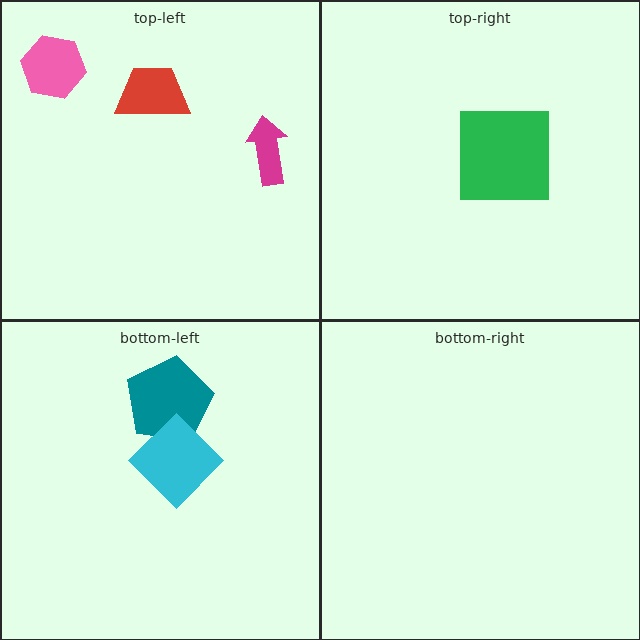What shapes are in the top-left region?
The pink hexagon, the magenta arrow, the red trapezoid.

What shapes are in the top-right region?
The green square.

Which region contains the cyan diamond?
The bottom-left region.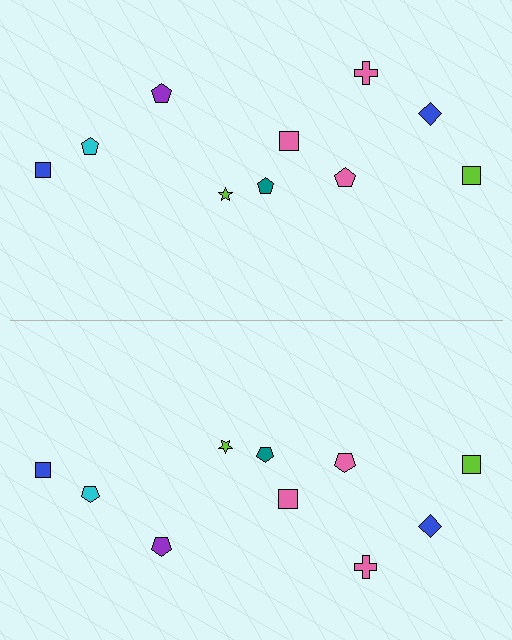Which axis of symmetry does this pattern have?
The pattern has a horizontal axis of symmetry running through the center of the image.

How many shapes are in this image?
There are 20 shapes in this image.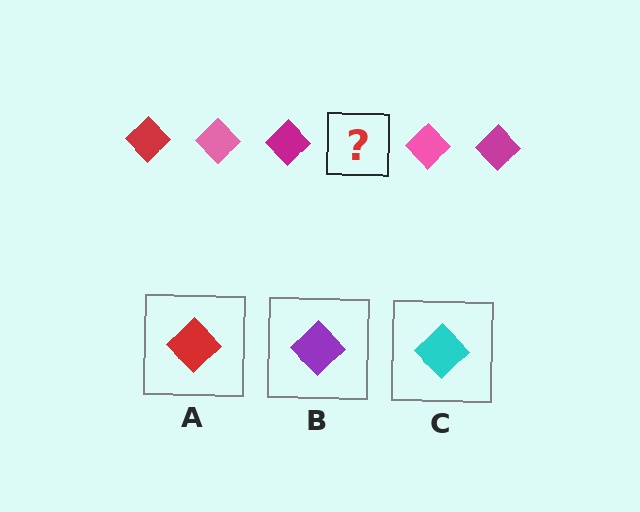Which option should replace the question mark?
Option A.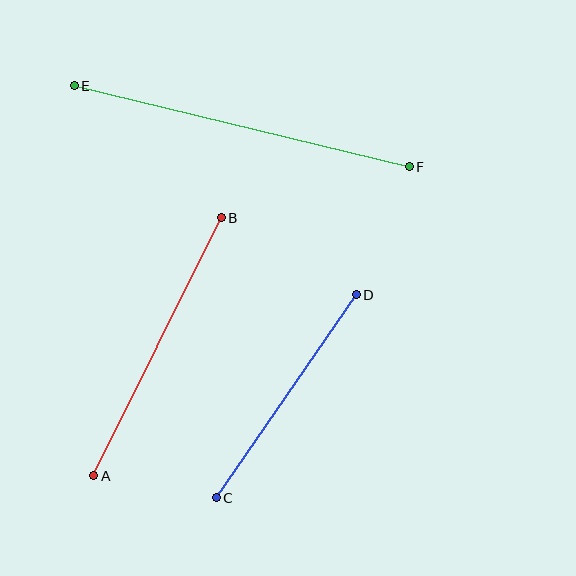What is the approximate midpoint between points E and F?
The midpoint is at approximately (242, 126) pixels.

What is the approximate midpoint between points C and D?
The midpoint is at approximately (286, 396) pixels.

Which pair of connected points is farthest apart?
Points E and F are farthest apart.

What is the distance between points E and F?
The distance is approximately 345 pixels.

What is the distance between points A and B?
The distance is approximately 288 pixels.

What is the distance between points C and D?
The distance is approximately 247 pixels.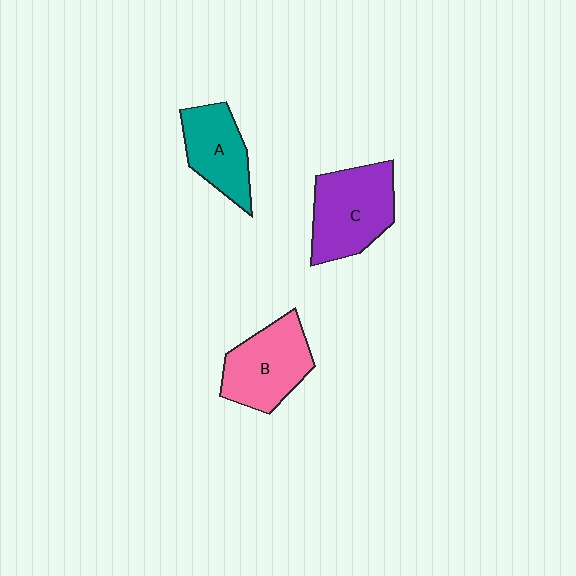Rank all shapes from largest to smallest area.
From largest to smallest: C (purple), B (pink), A (teal).